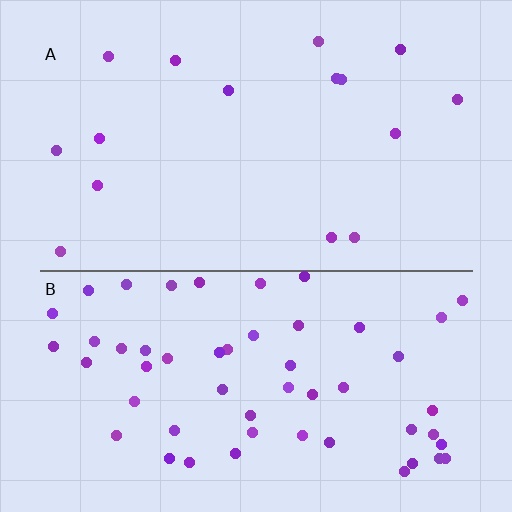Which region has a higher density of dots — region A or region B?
B (the bottom).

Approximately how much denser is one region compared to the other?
Approximately 3.4× — region B over region A.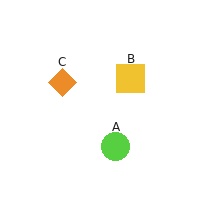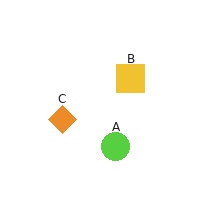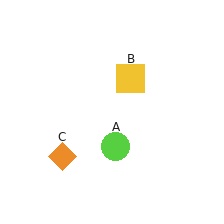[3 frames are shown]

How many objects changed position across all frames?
1 object changed position: orange diamond (object C).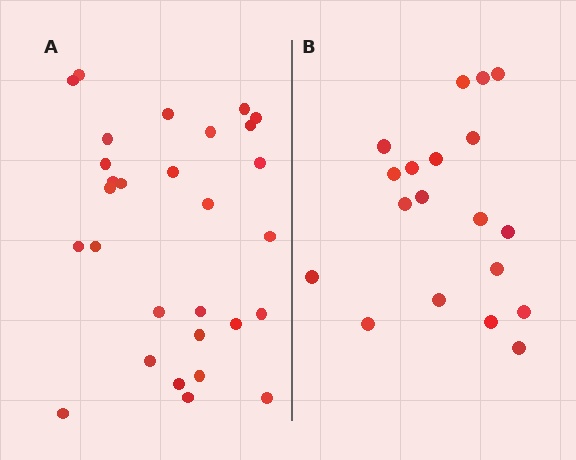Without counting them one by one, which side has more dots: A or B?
Region A (the left region) has more dots.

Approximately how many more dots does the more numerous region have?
Region A has roughly 10 or so more dots than region B.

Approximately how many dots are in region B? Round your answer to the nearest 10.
About 20 dots. (The exact count is 19, which rounds to 20.)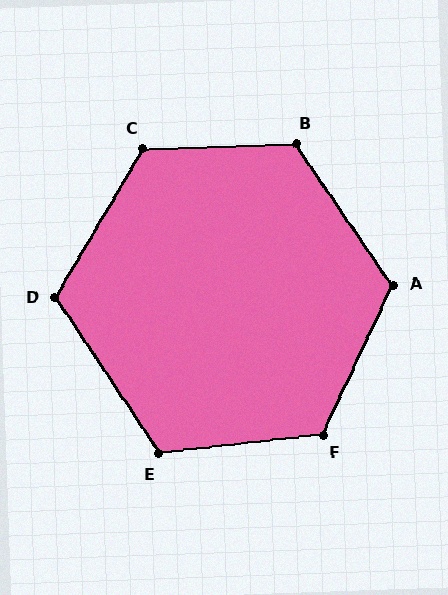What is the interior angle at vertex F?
Approximately 122 degrees (obtuse).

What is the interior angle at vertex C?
Approximately 122 degrees (obtuse).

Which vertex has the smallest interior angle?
D, at approximately 116 degrees.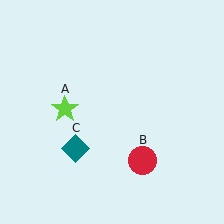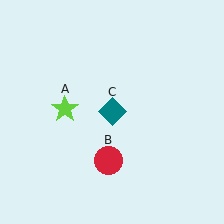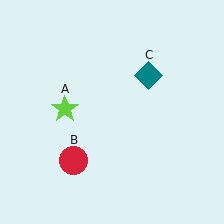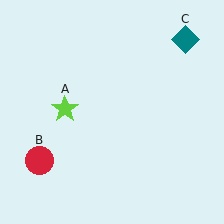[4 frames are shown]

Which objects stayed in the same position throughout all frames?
Lime star (object A) remained stationary.